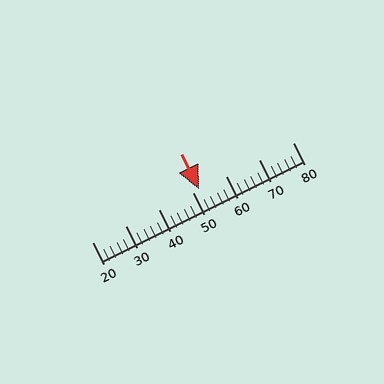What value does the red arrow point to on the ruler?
The red arrow points to approximately 52.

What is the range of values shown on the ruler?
The ruler shows values from 20 to 80.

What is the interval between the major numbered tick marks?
The major tick marks are spaced 10 units apart.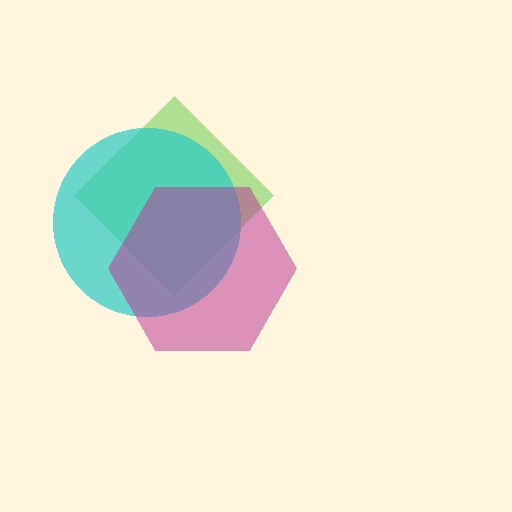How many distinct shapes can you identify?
There are 3 distinct shapes: a lime diamond, a cyan circle, a magenta hexagon.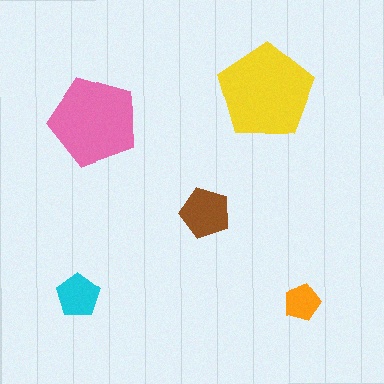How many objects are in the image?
There are 5 objects in the image.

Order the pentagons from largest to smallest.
the yellow one, the pink one, the brown one, the cyan one, the orange one.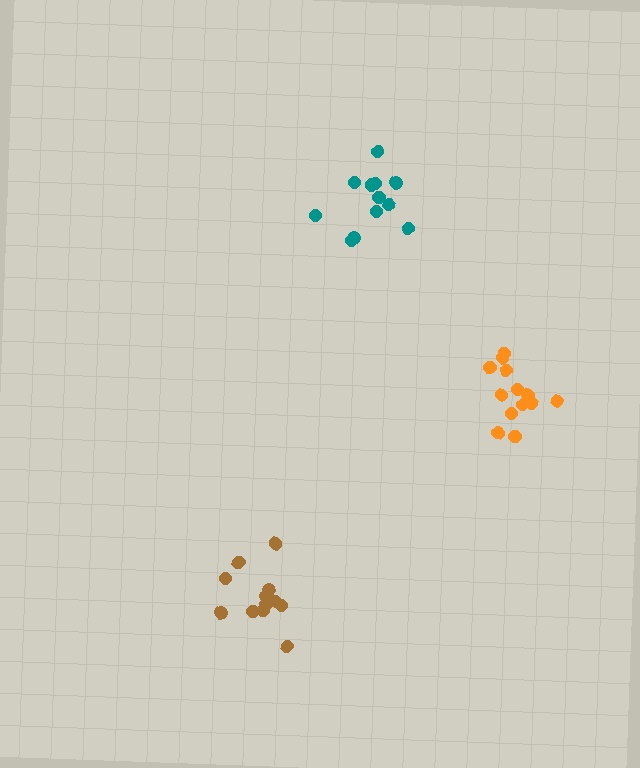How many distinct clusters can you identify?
There are 3 distinct clusters.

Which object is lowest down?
The brown cluster is bottommost.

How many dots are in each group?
Group 1: 12 dots, Group 2: 13 dots, Group 3: 12 dots (37 total).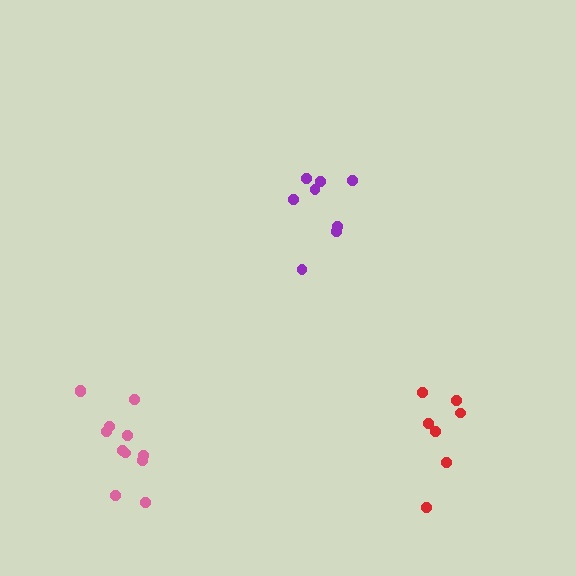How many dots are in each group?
Group 1: 8 dots, Group 2: 7 dots, Group 3: 12 dots (27 total).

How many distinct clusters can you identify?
There are 3 distinct clusters.